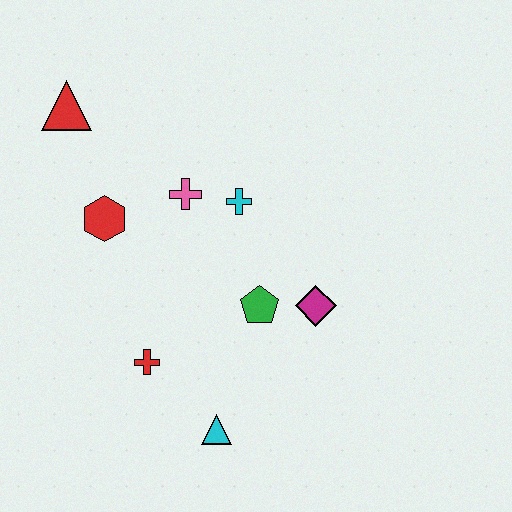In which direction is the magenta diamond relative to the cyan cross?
The magenta diamond is below the cyan cross.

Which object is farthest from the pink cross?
The cyan triangle is farthest from the pink cross.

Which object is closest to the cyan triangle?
The red cross is closest to the cyan triangle.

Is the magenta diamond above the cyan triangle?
Yes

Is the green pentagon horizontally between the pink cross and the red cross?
No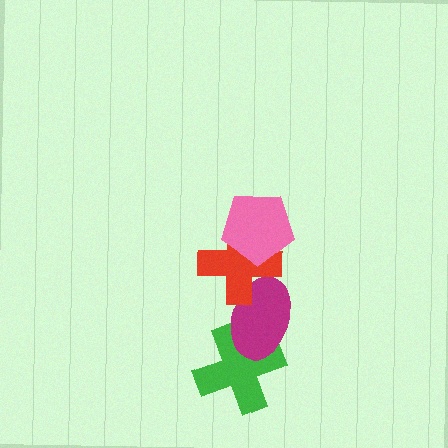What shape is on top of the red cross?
The pink pentagon is on top of the red cross.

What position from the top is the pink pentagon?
The pink pentagon is 1st from the top.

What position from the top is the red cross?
The red cross is 2nd from the top.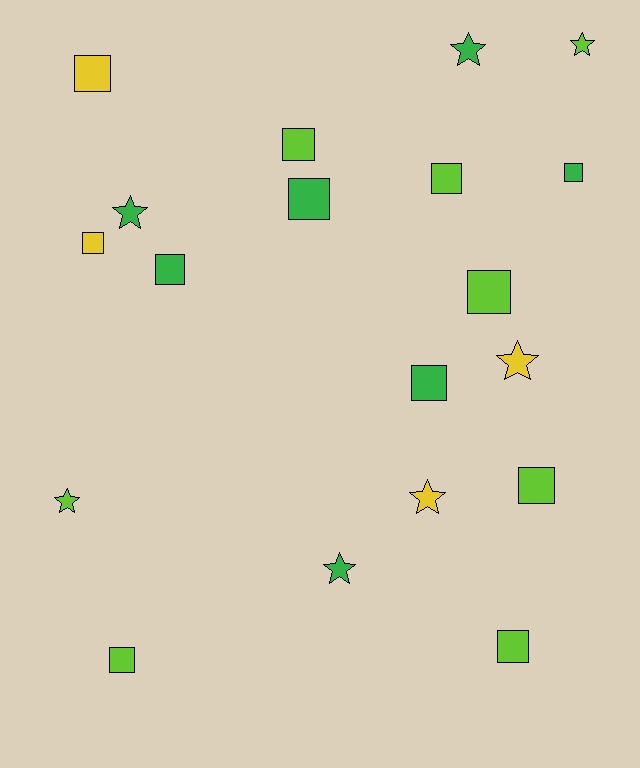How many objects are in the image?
There are 19 objects.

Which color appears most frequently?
Lime, with 8 objects.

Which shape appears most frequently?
Square, with 12 objects.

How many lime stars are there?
There are 2 lime stars.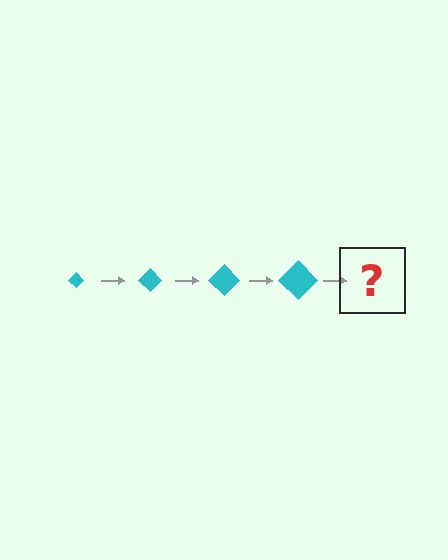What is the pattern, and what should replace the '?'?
The pattern is that the diamond gets progressively larger each step. The '?' should be a cyan diamond, larger than the previous one.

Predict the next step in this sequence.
The next step is a cyan diamond, larger than the previous one.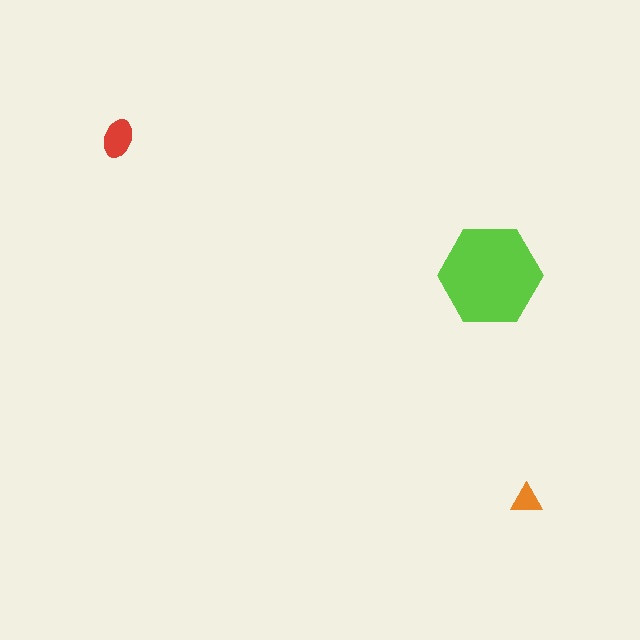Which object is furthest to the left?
The red ellipse is leftmost.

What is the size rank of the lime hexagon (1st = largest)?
1st.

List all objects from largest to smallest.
The lime hexagon, the red ellipse, the orange triangle.